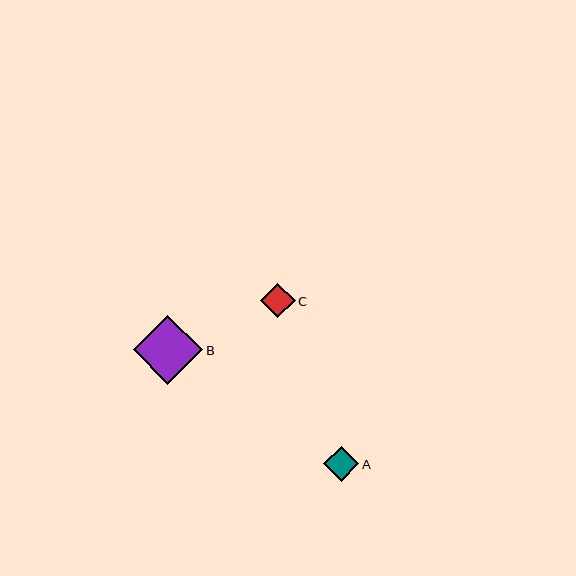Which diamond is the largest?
Diamond B is the largest with a size of approximately 69 pixels.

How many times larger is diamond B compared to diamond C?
Diamond B is approximately 2.0 times the size of diamond C.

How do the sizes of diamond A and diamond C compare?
Diamond A and diamond C are approximately the same size.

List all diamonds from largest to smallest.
From largest to smallest: B, A, C.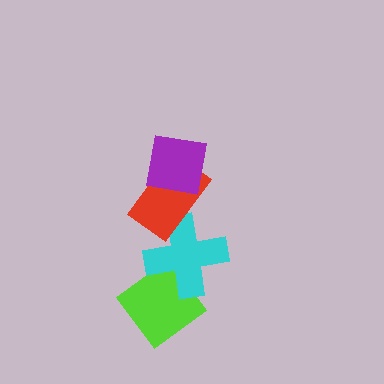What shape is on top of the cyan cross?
The red rectangle is on top of the cyan cross.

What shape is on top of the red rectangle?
The purple square is on top of the red rectangle.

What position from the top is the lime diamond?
The lime diamond is 4th from the top.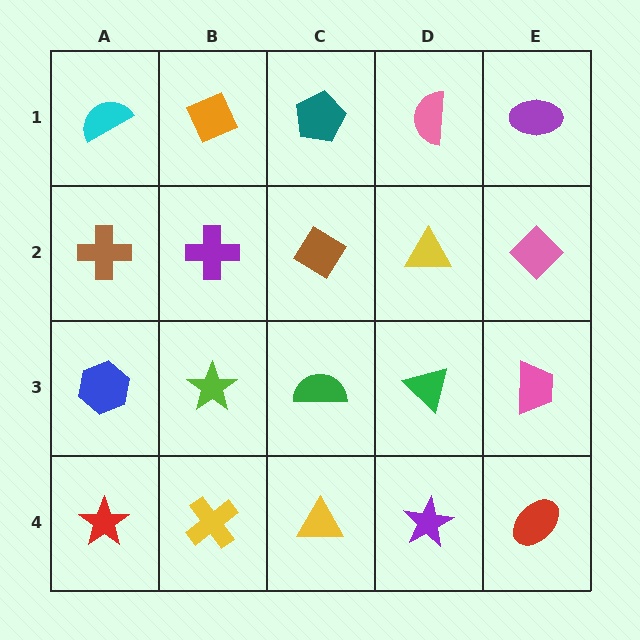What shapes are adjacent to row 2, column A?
A cyan semicircle (row 1, column A), a blue hexagon (row 3, column A), a purple cross (row 2, column B).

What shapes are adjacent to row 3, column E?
A pink diamond (row 2, column E), a red ellipse (row 4, column E), a green triangle (row 3, column D).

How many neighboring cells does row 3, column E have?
3.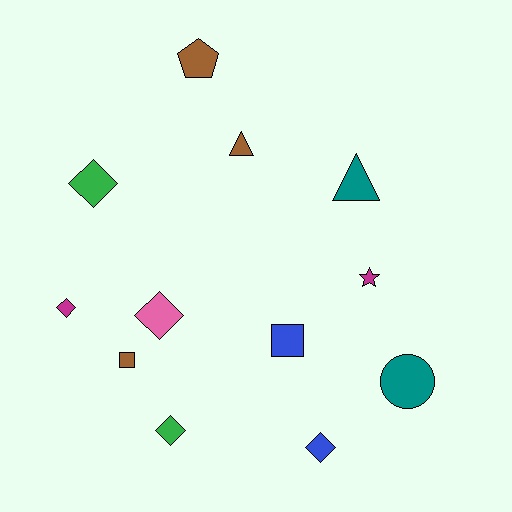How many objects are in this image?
There are 12 objects.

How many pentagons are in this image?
There is 1 pentagon.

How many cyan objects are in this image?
There are no cyan objects.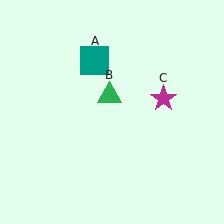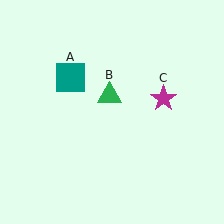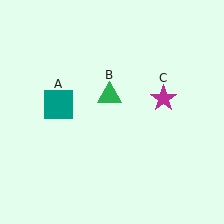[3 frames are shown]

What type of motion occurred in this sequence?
The teal square (object A) rotated counterclockwise around the center of the scene.